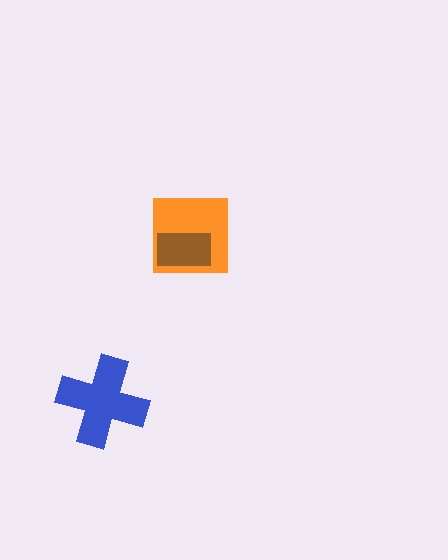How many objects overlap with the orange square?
1 object overlaps with the orange square.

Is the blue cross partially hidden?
No, no other shape covers it.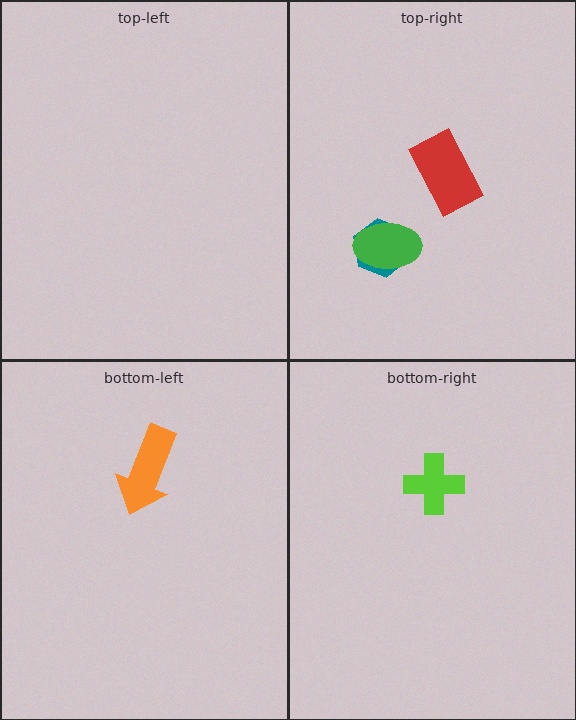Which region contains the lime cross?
The bottom-right region.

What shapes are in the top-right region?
The teal hexagon, the red rectangle, the green ellipse.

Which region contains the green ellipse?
The top-right region.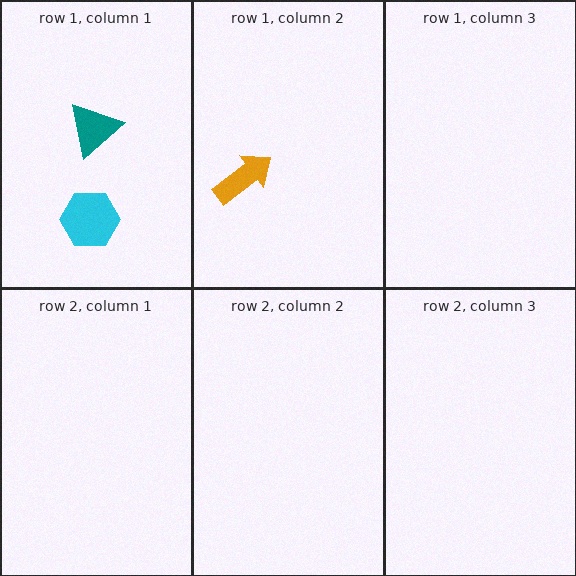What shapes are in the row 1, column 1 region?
The teal triangle, the cyan hexagon.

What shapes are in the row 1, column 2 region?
The orange arrow.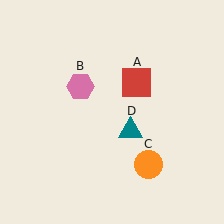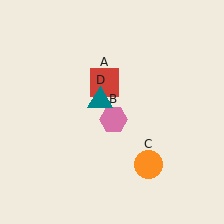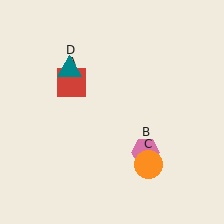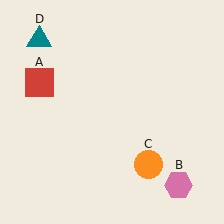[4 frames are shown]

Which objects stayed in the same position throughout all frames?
Orange circle (object C) remained stationary.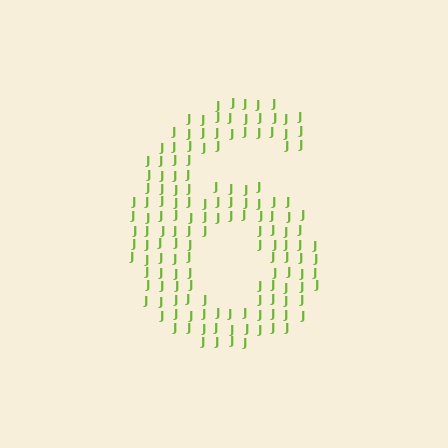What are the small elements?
The small elements are letter J's.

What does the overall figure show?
The overall figure shows the digit 6.